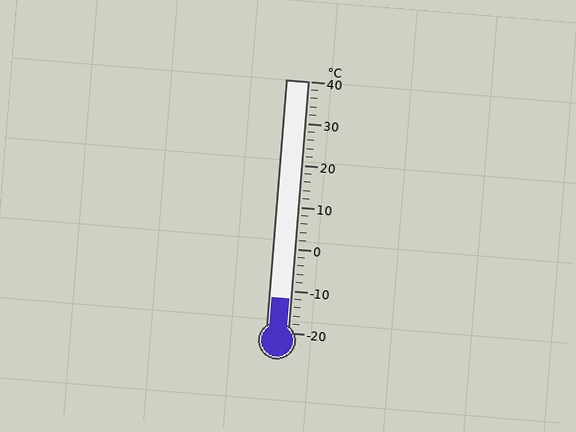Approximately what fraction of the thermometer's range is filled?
The thermometer is filled to approximately 15% of its range.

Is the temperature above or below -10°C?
The temperature is below -10°C.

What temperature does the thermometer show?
The thermometer shows approximately -12°C.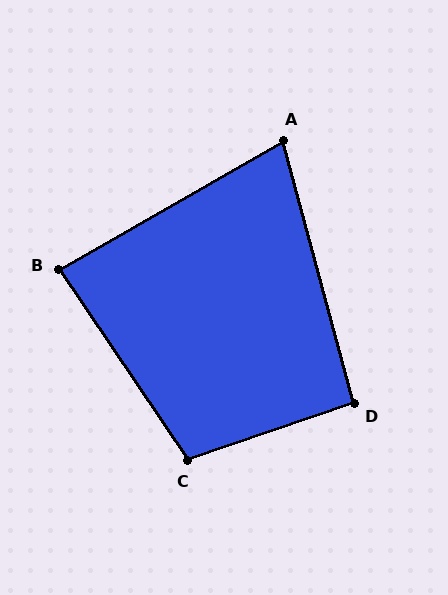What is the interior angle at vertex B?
Approximately 86 degrees (approximately right).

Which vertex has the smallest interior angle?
A, at approximately 75 degrees.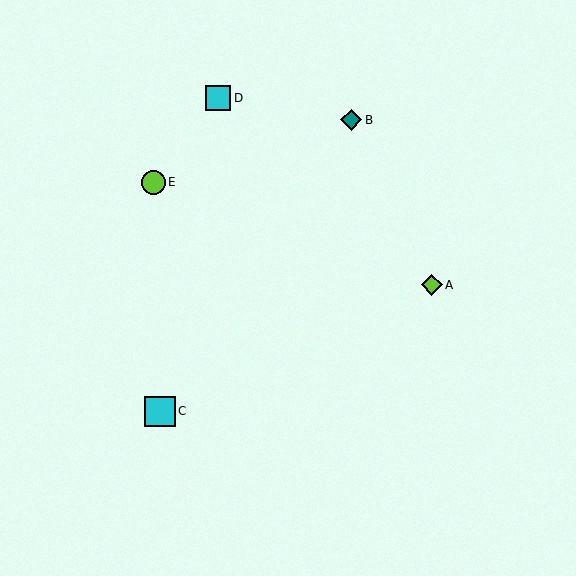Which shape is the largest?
The cyan square (labeled C) is the largest.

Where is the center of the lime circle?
The center of the lime circle is at (153, 183).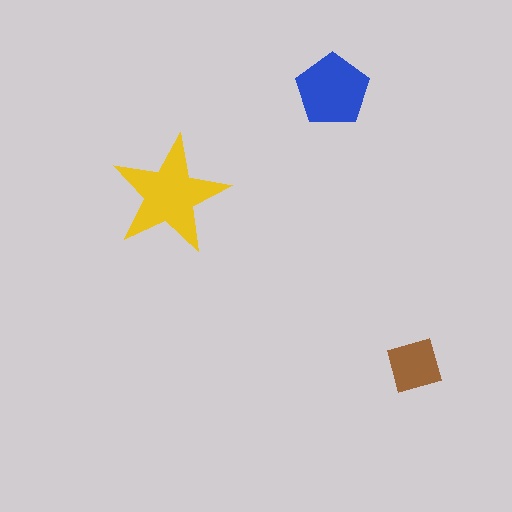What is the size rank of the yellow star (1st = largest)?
1st.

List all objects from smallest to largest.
The brown diamond, the blue pentagon, the yellow star.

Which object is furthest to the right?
The brown diamond is rightmost.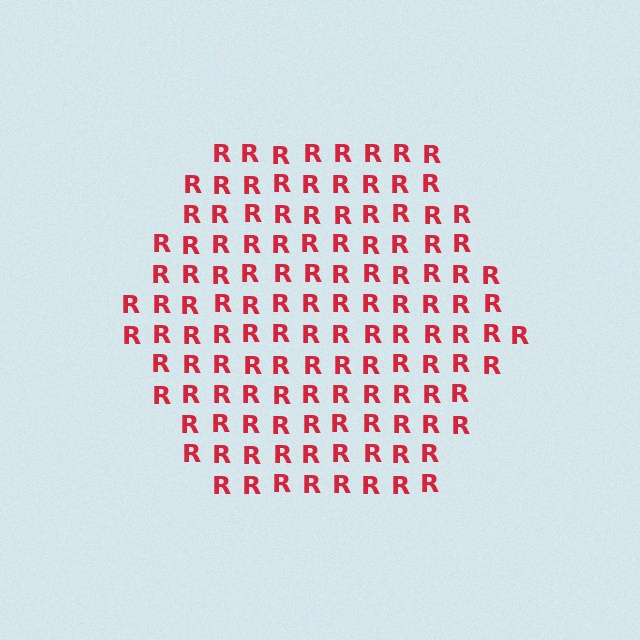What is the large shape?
The large shape is a hexagon.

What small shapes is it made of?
It is made of small letter R's.